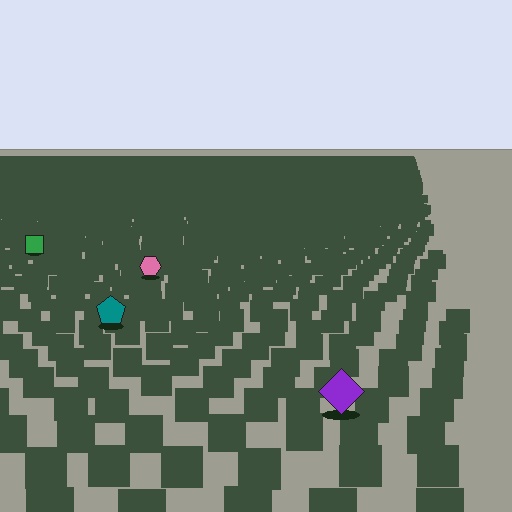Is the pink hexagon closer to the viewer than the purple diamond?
No. The purple diamond is closer — you can tell from the texture gradient: the ground texture is coarser near it.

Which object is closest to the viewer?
The purple diamond is closest. The texture marks near it are larger and more spread out.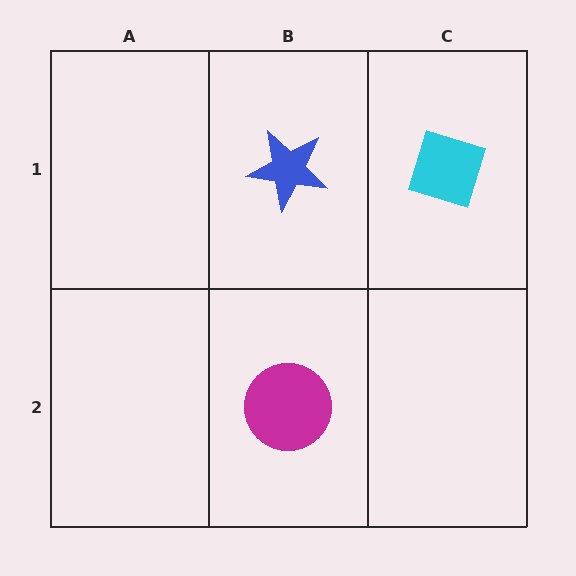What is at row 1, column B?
A blue star.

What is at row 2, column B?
A magenta circle.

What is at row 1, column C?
A cyan diamond.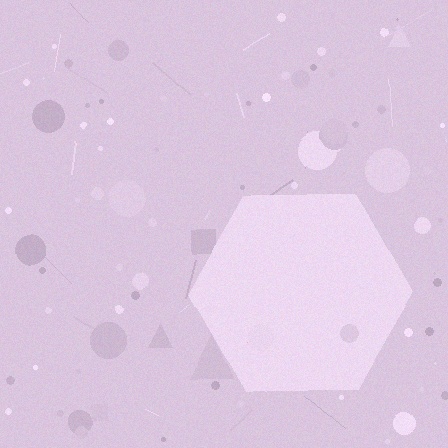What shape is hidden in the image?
A hexagon is hidden in the image.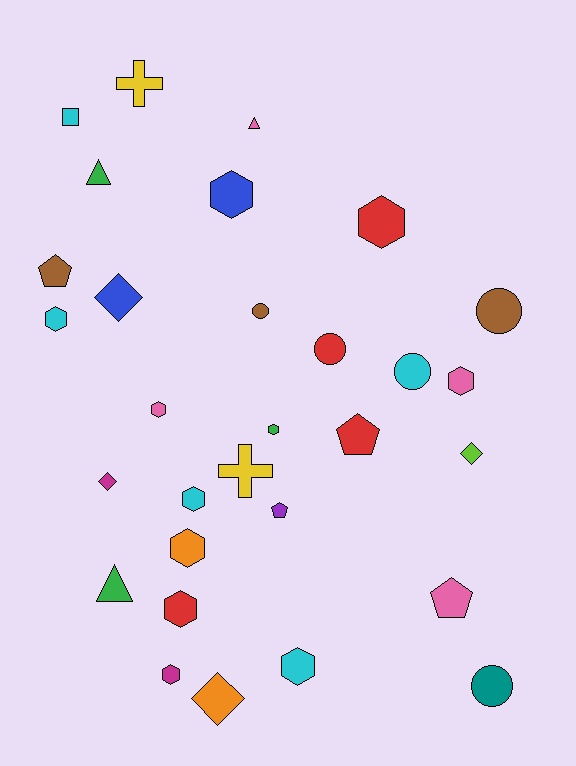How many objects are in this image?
There are 30 objects.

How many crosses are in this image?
There are 2 crosses.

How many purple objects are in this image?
There is 1 purple object.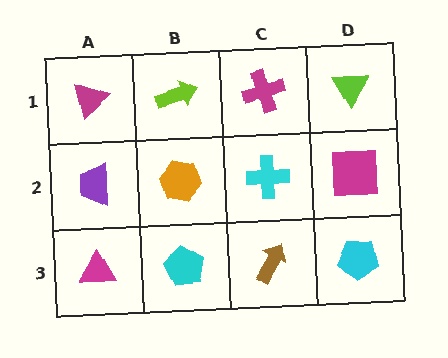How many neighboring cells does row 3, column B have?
3.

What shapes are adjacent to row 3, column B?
An orange hexagon (row 2, column B), a magenta triangle (row 3, column A), a brown arrow (row 3, column C).